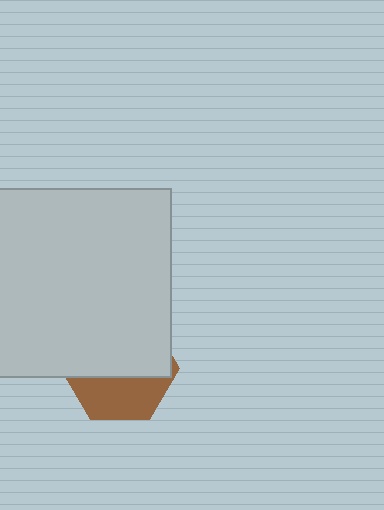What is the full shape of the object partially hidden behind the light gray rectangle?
The partially hidden object is a brown hexagon.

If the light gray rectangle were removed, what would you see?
You would see the complete brown hexagon.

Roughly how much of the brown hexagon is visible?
A small part of it is visible (roughly 39%).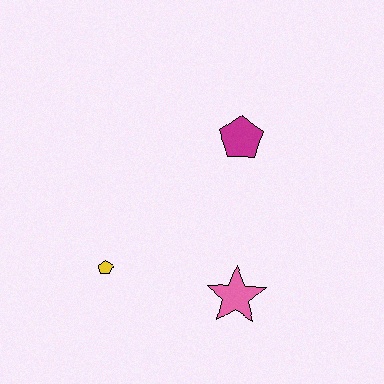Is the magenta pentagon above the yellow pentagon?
Yes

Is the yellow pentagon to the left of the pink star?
Yes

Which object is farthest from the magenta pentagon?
The yellow pentagon is farthest from the magenta pentagon.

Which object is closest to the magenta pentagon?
The pink star is closest to the magenta pentagon.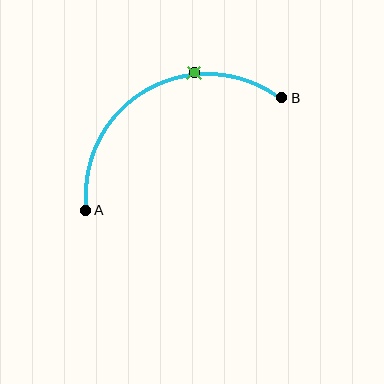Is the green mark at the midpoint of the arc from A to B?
No. The green mark lies on the arc but is closer to endpoint B. The arc midpoint would be at the point on the curve equidistant along the arc from both A and B.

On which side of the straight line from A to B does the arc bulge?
The arc bulges above the straight line connecting A and B.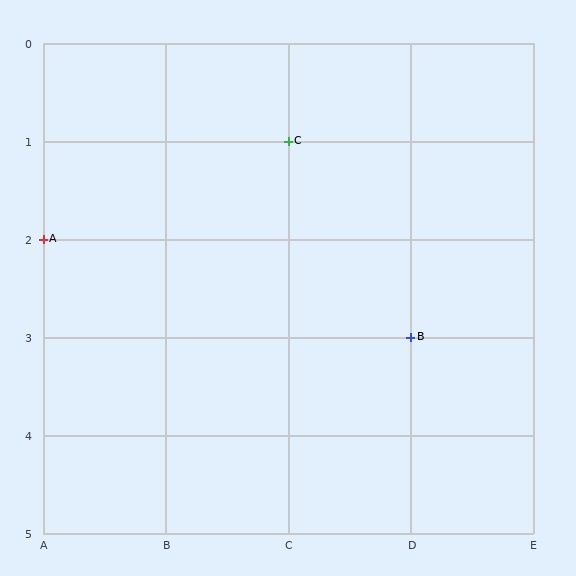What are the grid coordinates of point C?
Point C is at grid coordinates (C, 1).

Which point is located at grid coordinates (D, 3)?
Point B is at (D, 3).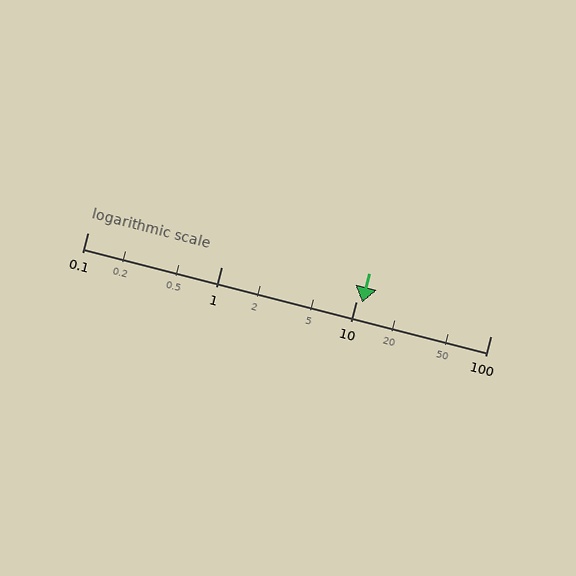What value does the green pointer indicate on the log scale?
The pointer indicates approximately 11.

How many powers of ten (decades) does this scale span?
The scale spans 3 decades, from 0.1 to 100.